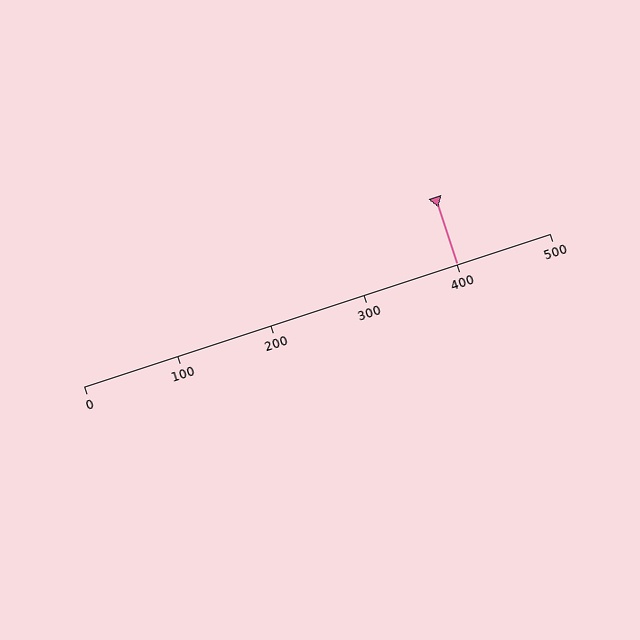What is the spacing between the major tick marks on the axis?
The major ticks are spaced 100 apart.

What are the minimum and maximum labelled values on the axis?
The axis runs from 0 to 500.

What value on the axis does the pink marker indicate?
The marker indicates approximately 400.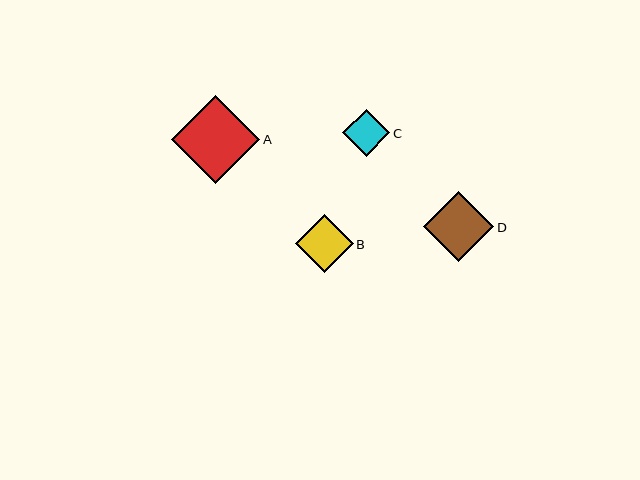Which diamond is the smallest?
Diamond C is the smallest with a size of approximately 47 pixels.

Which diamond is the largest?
Diamond A is the largest with a size of approximately 89 pixels.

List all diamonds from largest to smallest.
From largest to smallest: A, D, B, C.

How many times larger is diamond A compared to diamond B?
Diamond A is approximately 1.5 times the size of diamond B.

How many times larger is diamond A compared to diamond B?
Diamond A is approximately 1.5 times the size of diamond B.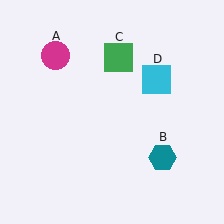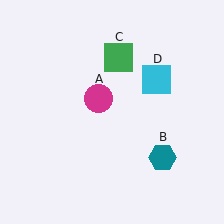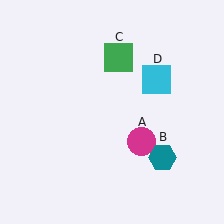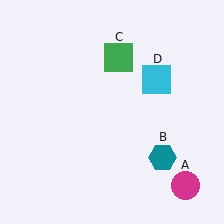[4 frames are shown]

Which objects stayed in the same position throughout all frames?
Teal hexagon (object B) and green square (object C) and cyan square (object D) remained stationary.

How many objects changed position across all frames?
1 object changed position: magenta circle (object A).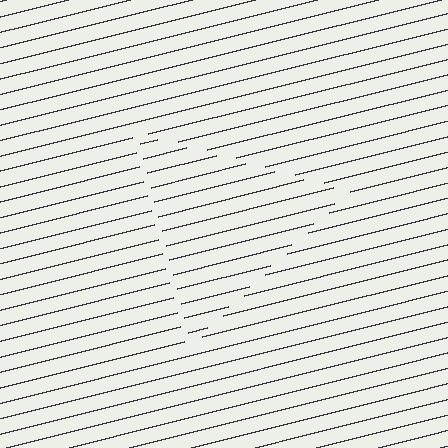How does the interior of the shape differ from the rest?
The interior of the shape contains the same grating, shifted by half a period — the contour is defined by the phase discontinuity where line-ends from the inner and outer gratings abut.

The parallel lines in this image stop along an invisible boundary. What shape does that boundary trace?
An illusory triangle. The interior of the shape contains the same grating, shifted by half a period — the contour is defined by the phase discontinuity where line-ends from the inner and outer gratings abut.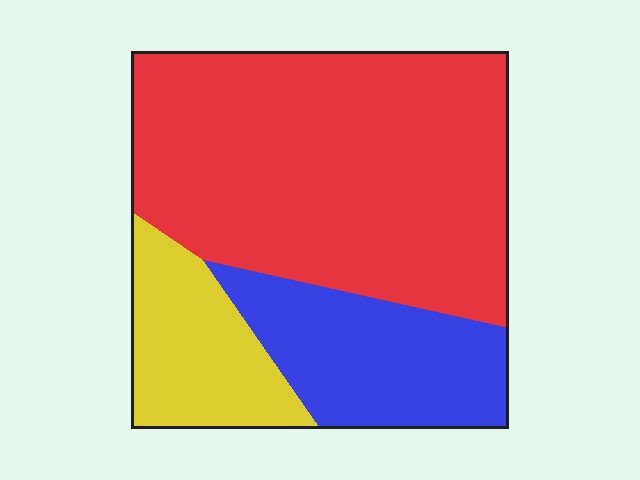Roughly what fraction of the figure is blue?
Blue covers 22% of the figure.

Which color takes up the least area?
Yellow, at roughly 15%.